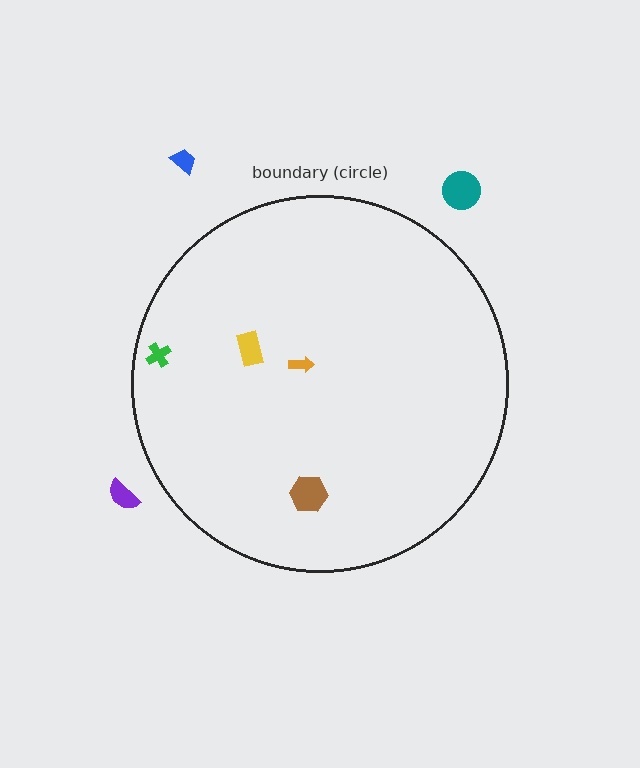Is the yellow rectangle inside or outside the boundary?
Inside.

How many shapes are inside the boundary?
4 inside, 3 outside.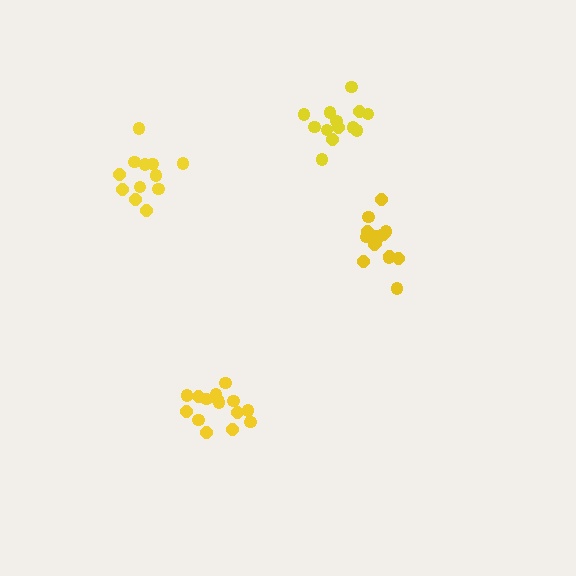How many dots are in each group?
Group 1: 12 dots, Group 2: 13 dots, Group 3: 15 dots, Group 4: 15 dots (55 total).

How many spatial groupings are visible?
There are 4 spatial groupings.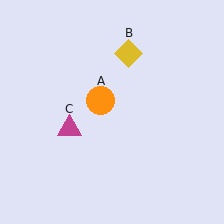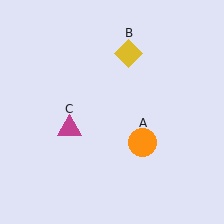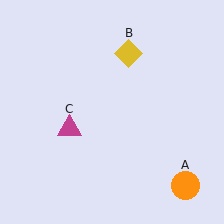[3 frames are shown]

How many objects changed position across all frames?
1 object changed position: orange circle (object A).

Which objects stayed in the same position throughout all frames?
Yellow diamond (object B) and magenta triangle (object C) remained stationary.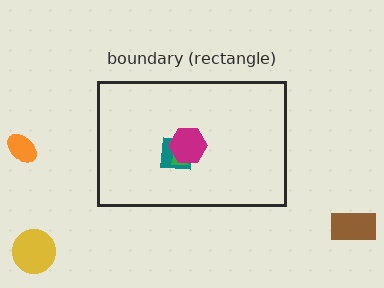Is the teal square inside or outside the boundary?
Inside.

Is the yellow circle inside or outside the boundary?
Outside.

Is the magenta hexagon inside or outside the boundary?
Inside.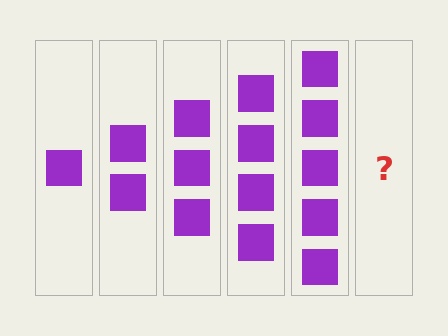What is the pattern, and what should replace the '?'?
The pattern is that each step adds one more square. The '?' should be 6 squares.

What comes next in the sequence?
The next element should be 6 squares.